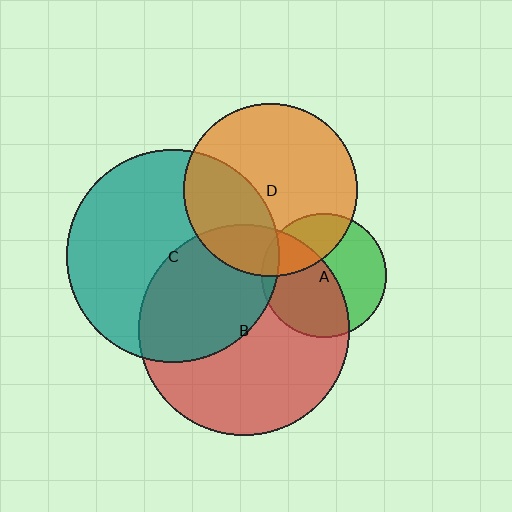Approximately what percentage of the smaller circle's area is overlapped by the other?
Approximately 40%.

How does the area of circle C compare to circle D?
Approximately 1.5 times.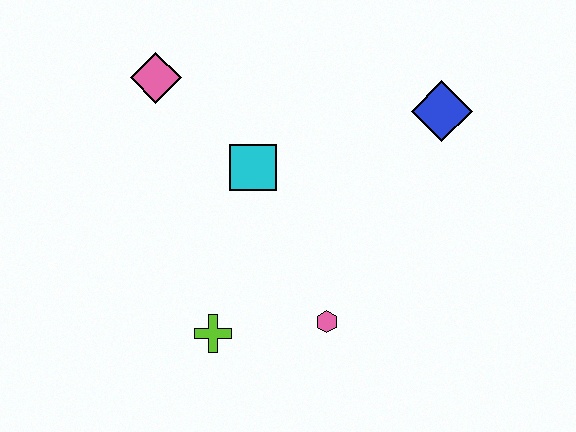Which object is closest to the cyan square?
The pink diamond is closest to the cyan square.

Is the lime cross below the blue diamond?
Yes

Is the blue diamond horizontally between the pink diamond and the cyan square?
No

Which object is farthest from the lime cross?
The blue diamond is farthest from the lime cross.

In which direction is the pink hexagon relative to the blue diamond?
The pink hexagon is below the blue diamond.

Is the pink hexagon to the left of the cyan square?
No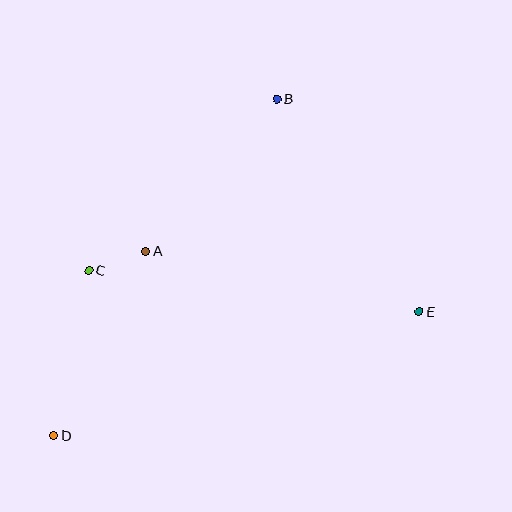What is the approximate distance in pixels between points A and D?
The distance between A and D is approximately 206 pixels.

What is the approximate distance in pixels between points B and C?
The distance between B and C is approximately 255 pixels.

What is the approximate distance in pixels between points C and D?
The distance between C and D is approximately 168 pixels.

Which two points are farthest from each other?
Points B and D are farthest from each other.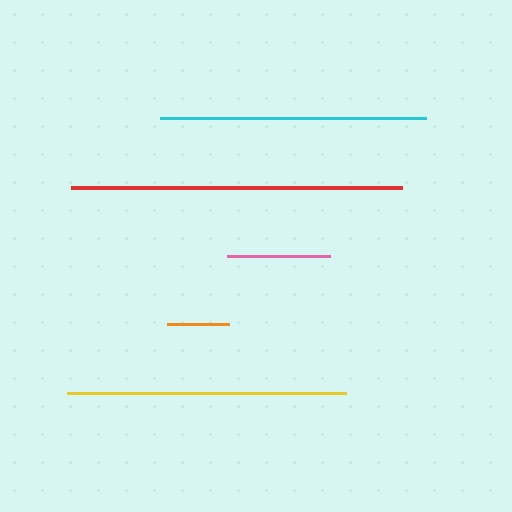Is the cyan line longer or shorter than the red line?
The red line is longer than the cyan line.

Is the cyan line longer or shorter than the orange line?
The cyan line is longer than the orange line.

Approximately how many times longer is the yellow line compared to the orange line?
The yellow line is approximately 4.5 times the length of the orange line.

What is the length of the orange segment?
The orange segment is approximately 62 pixels long.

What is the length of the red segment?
The red segment is approximately 331 pixels long.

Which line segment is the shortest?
The orange line is the shortest at approximately 62 pixels.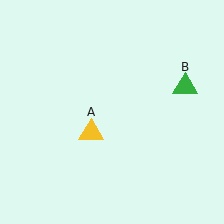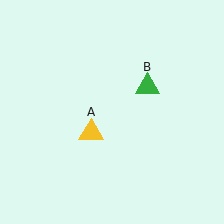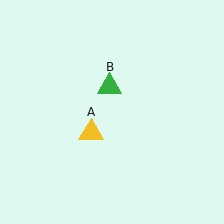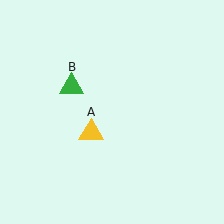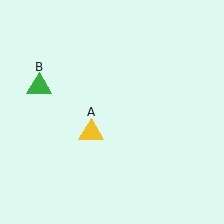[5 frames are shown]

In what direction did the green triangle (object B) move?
The green triangle (object B) moved left.